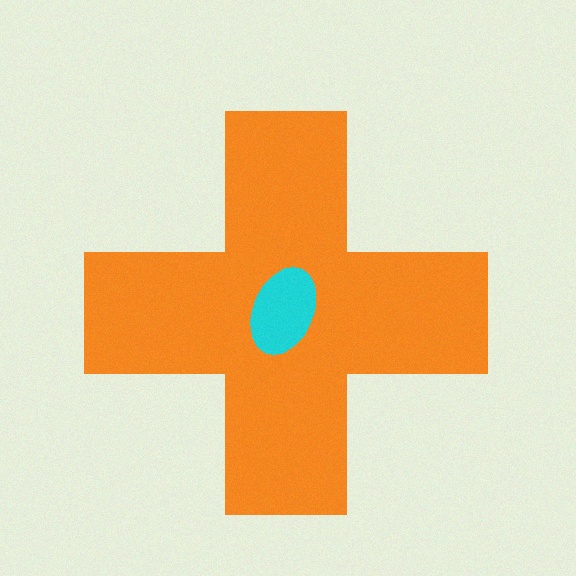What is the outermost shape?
The orange cross.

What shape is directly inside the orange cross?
The cyan ellipse.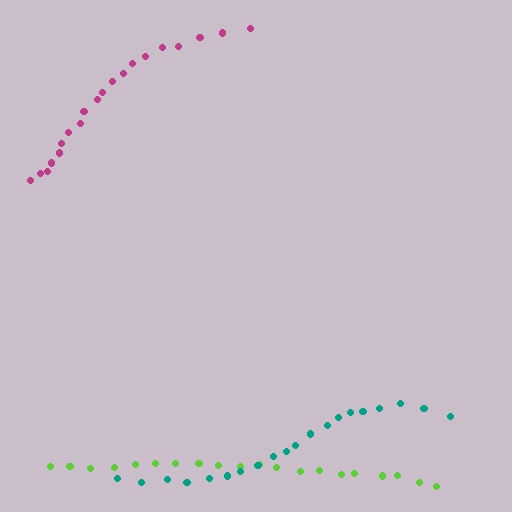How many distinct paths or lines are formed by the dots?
There are 3 distinct paths.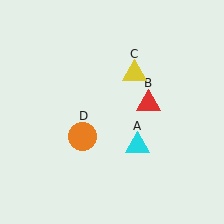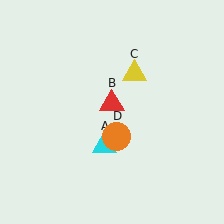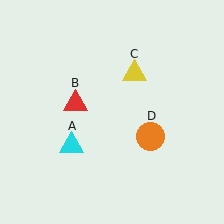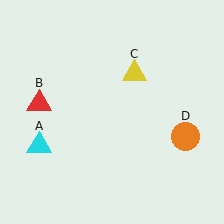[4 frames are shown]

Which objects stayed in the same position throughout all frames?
Yellow triangle (object C) remained stationary.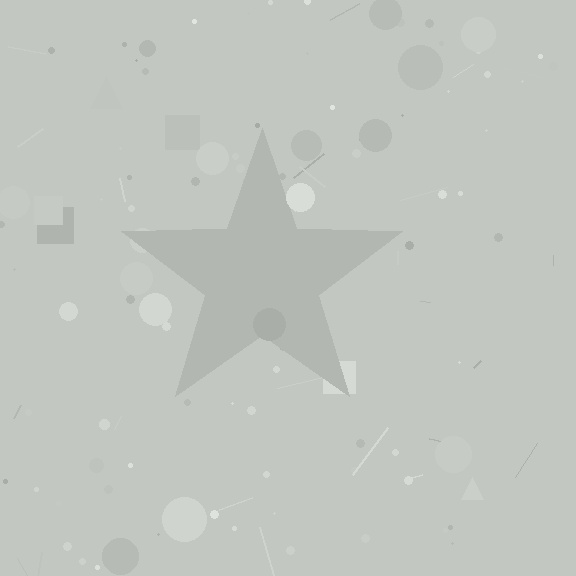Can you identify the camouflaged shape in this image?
The camouflaged shape is a star.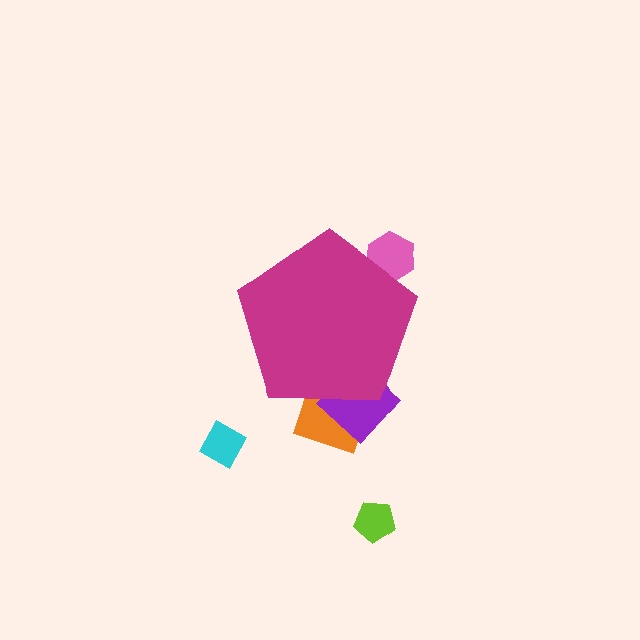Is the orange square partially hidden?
Yes, the orange square is partially hidden behind the magenta pentagon.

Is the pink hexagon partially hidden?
Yes, the pink hexagon is partially hidden behind the magenta pentagon.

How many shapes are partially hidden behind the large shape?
3 shapes are partially hidden.